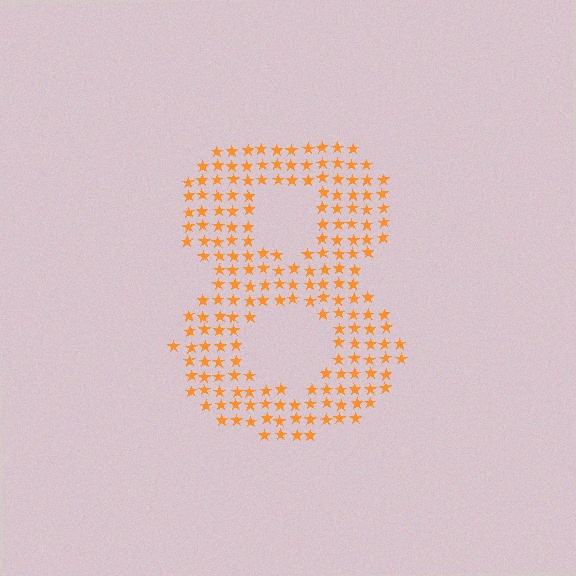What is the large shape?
The large shape is the digit 8.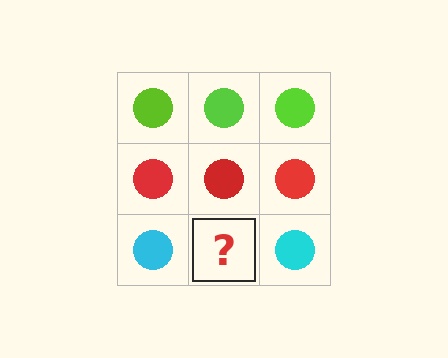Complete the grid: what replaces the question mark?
The question mark should be replaced with a cyan circle.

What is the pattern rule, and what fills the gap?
The rule is that each row has a consistent color. The gap should be filled with a cyan circle.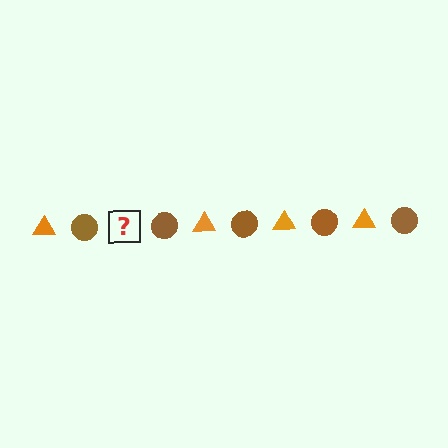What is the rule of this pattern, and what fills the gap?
The rule is that the pattern alternates between orange triangle and brown circle. The gap should be filled with an orange triangle.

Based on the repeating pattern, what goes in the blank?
The blank should be an orange triangle.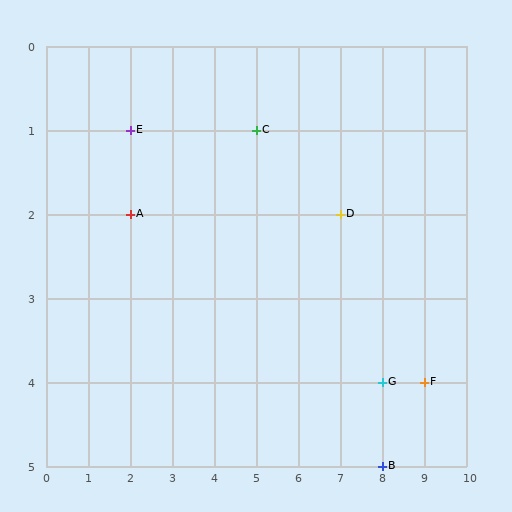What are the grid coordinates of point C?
Point C is at grid coordinates (5, 1).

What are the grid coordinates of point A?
Point A is at grid coordinates (2, 2).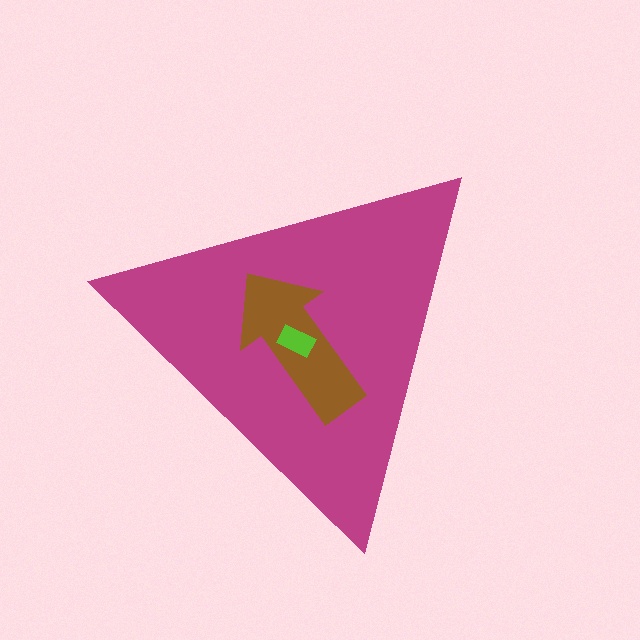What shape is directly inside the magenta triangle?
The brown arrow.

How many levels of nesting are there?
3.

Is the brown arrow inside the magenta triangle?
Yes.